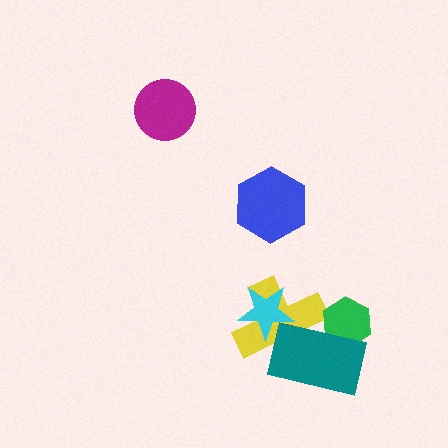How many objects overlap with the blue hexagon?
0 objects overlap with the blue hexagon.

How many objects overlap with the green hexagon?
2 objects overlap with the green hexagon.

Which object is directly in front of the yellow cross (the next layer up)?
The cyan star is directly in front of the yellow cross.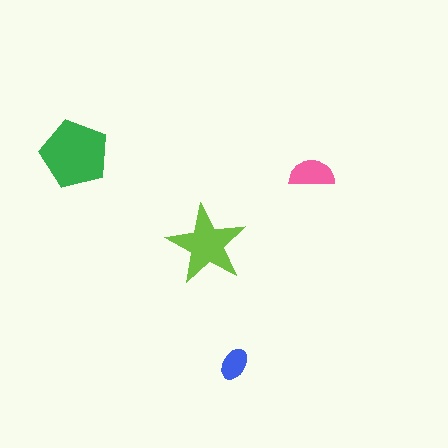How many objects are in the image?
There are 4 objects in the image.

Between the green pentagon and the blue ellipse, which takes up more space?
The green pentagon.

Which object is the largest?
The green pentagon.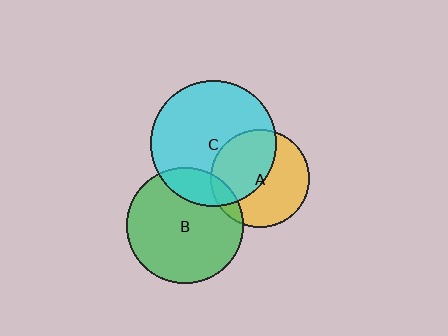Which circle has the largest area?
Circle C (cyan).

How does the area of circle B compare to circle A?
Approximately 1.4 times.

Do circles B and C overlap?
Yes.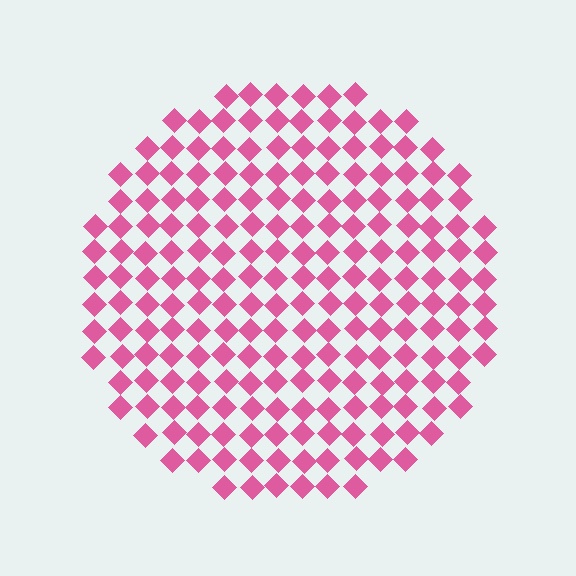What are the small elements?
The small elements are diamonds.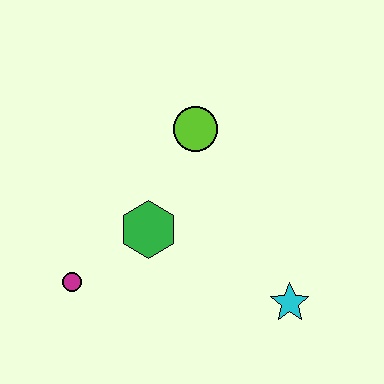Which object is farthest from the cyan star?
The magenta circle is farthest from the cyan star.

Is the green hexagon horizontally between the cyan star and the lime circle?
No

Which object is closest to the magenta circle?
The green hexagon is closest to the magenta circle.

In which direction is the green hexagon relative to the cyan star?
The green hexagon is to the left of the cyan star.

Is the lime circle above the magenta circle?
Yes